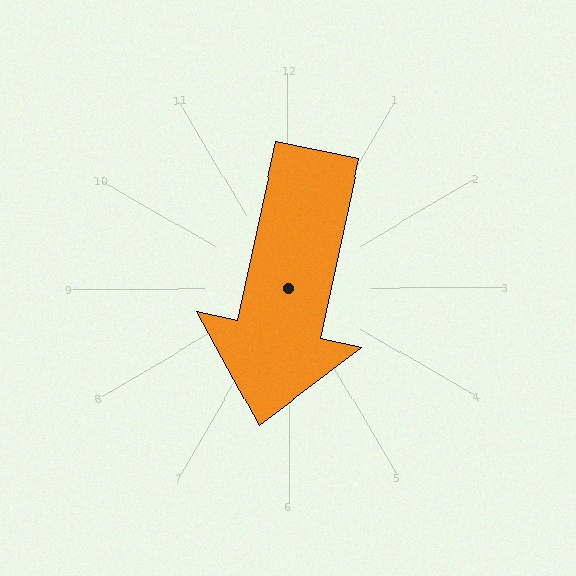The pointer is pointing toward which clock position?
Roughly 6 o'clock.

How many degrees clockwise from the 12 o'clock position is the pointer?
Approximately 192 degrees.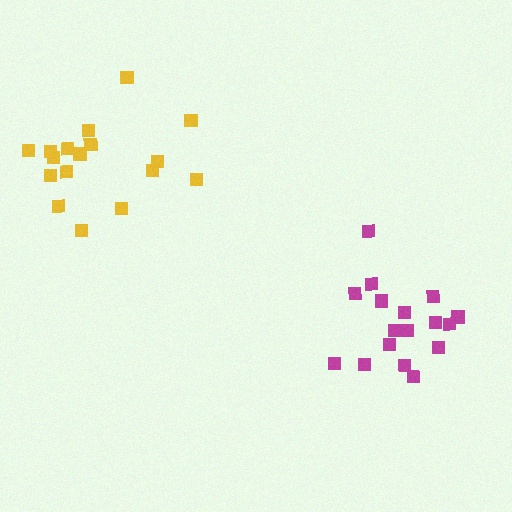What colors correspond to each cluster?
The clusters are colored: yellow, magenta.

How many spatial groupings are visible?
There are 2 spatial groupings.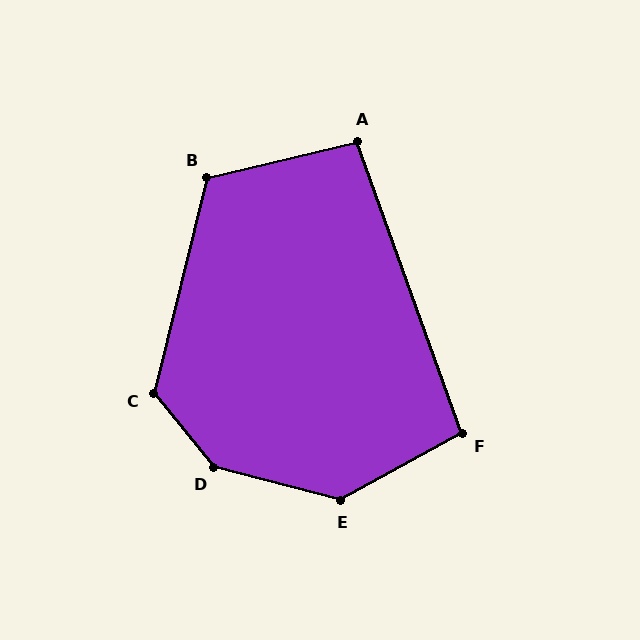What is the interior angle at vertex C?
Approximately 127 degrees (obtuse).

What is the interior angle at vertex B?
Approximately 117 degrees (obtuse).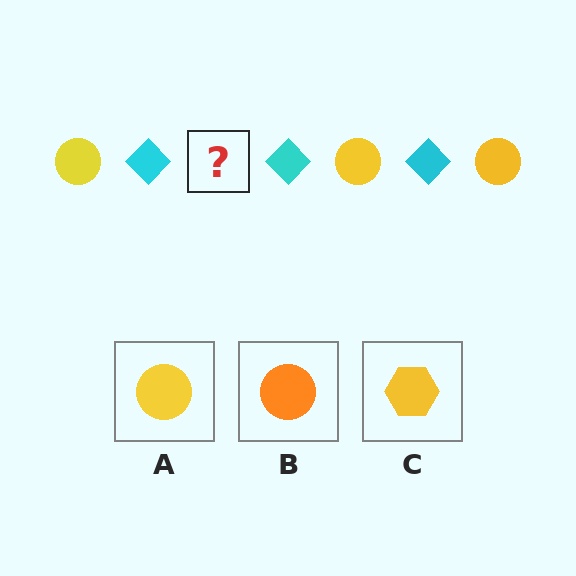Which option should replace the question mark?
Option A.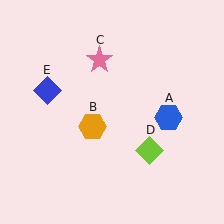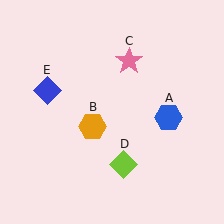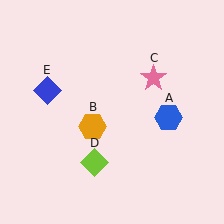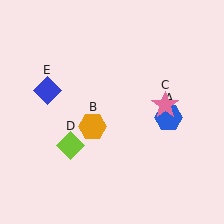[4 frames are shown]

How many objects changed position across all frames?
2 objects changed position: pink star (object C), lime diamond (object D).